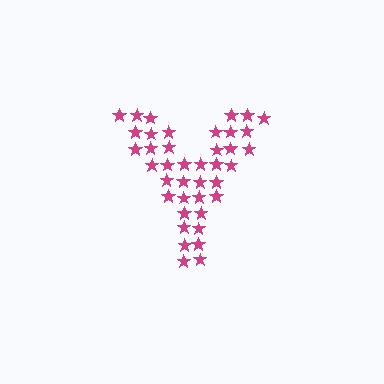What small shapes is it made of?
It is made of small stars.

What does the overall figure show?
The overall figure shows the letter Y.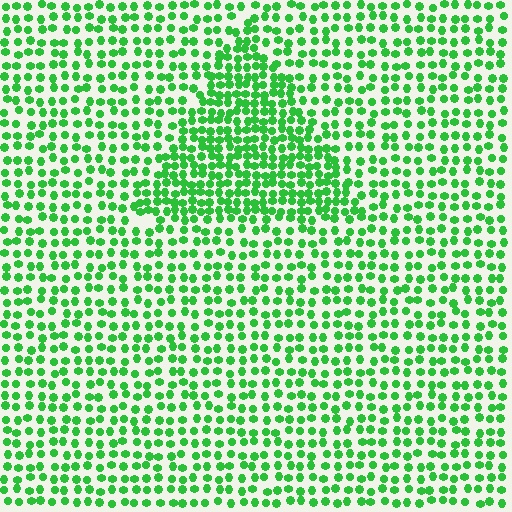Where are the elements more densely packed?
The elements are more densely packed inside the triangle boundary.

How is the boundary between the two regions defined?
The boundary is defined by a change in element density (approximately 1.7x ratio). All elements are the same color, size, and shape.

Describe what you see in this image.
The image contains small green elements arranged at two different densities. A triangle-shaped region is visible where the elements are more densely packed than the surrounding area.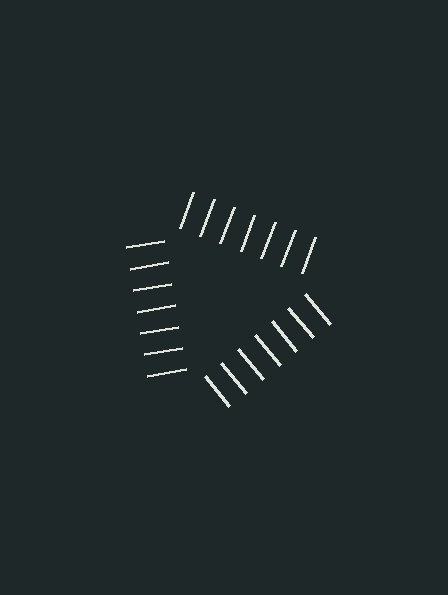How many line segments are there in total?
21 — 7 along each of the 3 edges.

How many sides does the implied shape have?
3 sides — the line-ends trace a triangle.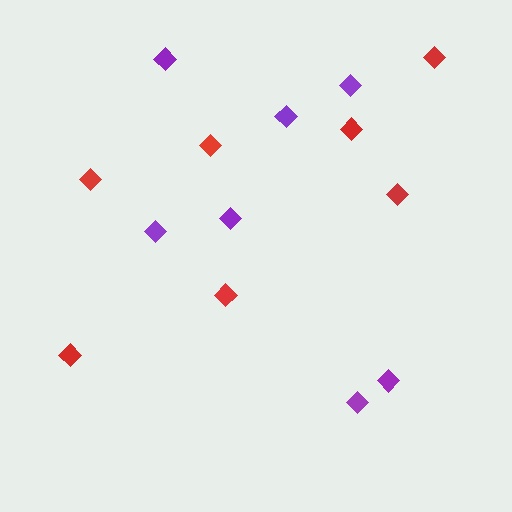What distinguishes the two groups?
There are 2 groups: one group of red diamonds (7) and one group of purple diamonds (7).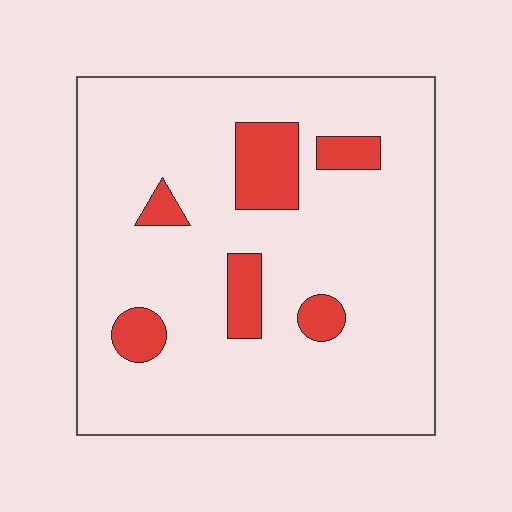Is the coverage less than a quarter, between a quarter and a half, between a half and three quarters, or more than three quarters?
Less than a quarter.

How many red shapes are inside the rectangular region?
6.